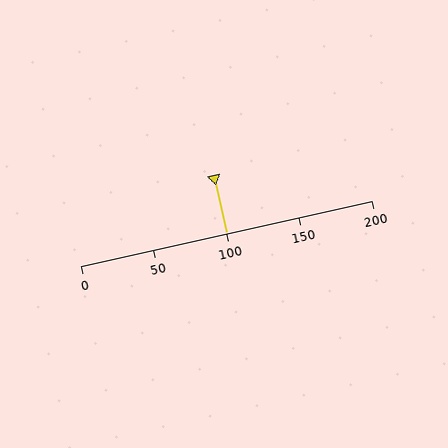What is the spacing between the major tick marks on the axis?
The major ticks are spaced 50 apart.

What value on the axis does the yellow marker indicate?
The marker indicates approximately 100.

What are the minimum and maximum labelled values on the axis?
The axis runs from 0 to 200.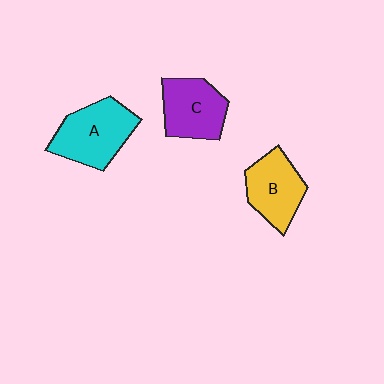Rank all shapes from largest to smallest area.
From largest to smallest: A (cyan), C (purple), B (yellow).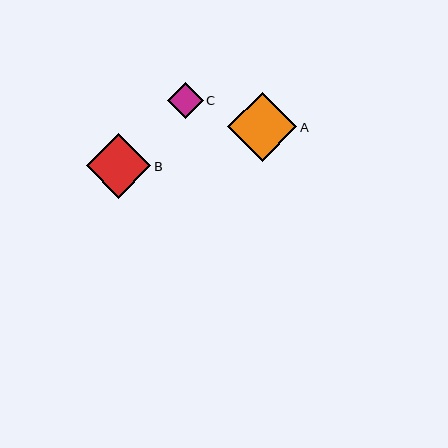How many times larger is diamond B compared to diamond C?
Diamond B is approximately 1.8 times the size of diamond C.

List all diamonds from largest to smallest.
From largest to smallest: A, B, C.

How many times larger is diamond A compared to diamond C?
Diamond A is approximately 1.9 times the size of diamond C.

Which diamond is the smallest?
Diamond C is the smallest with a size of approximately 36 pixels.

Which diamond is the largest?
Diamond A is the largest with a size of approximately 70 pixels.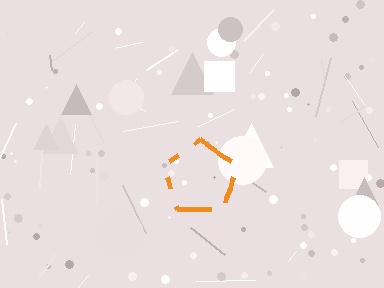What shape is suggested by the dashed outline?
The dashed outline suggests a pentagon.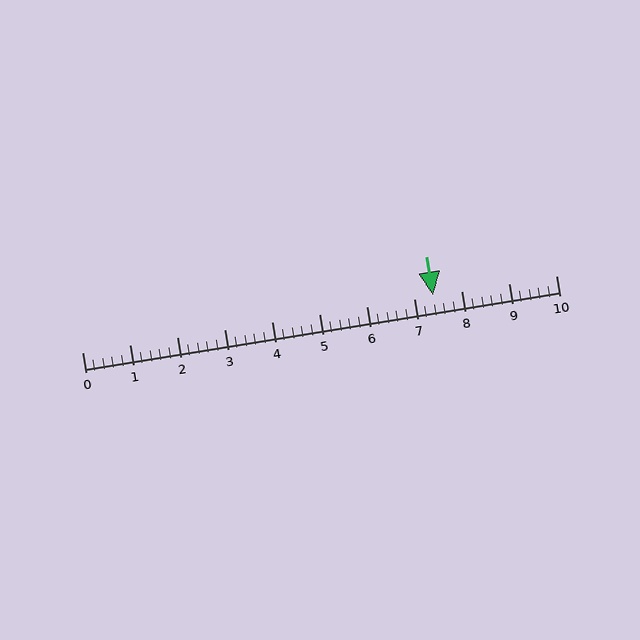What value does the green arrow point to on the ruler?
The green arrow points to approximately 7.4.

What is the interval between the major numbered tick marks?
The major tick marks are spaced 1 units apart.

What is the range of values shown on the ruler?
The ruler shows values from 0 to 10.